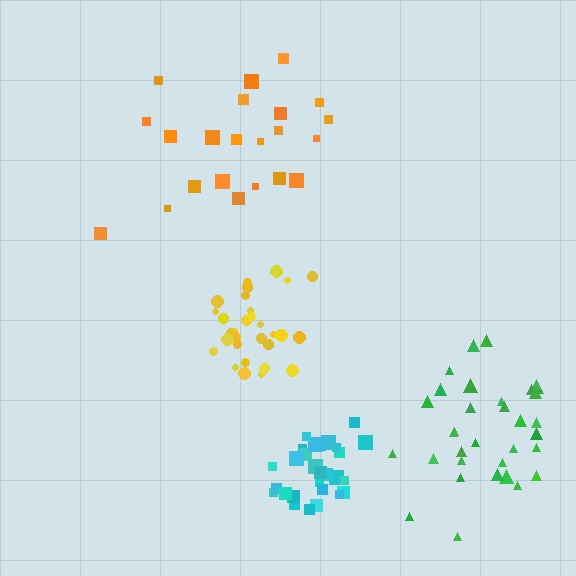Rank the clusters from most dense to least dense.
cyan, yellow, green, orange.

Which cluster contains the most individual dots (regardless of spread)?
Green (33).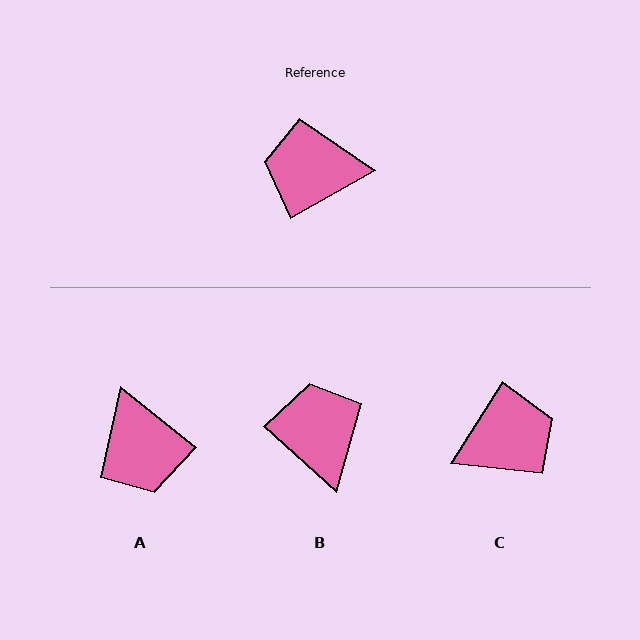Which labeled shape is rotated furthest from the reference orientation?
C, about 152 degrees away.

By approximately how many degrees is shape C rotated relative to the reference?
Approximately 152 degrees clockwise.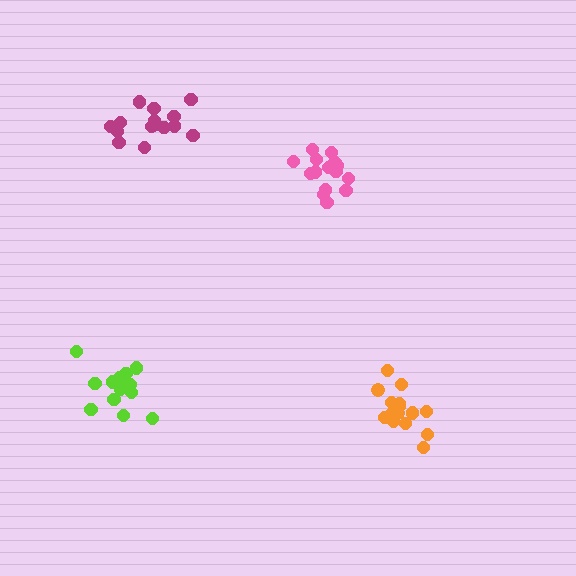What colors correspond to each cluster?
The clusters are colored: lime, magenta, orange, pink.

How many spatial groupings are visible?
There are 4 spatial groupings.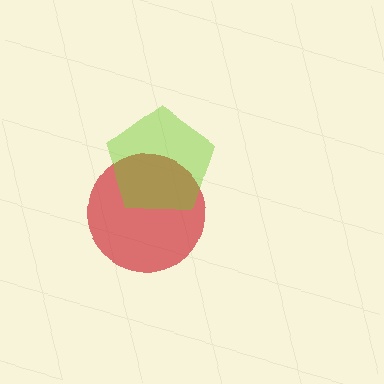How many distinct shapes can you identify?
There are 2 distinct shapes: a red circle, a lime pentagon.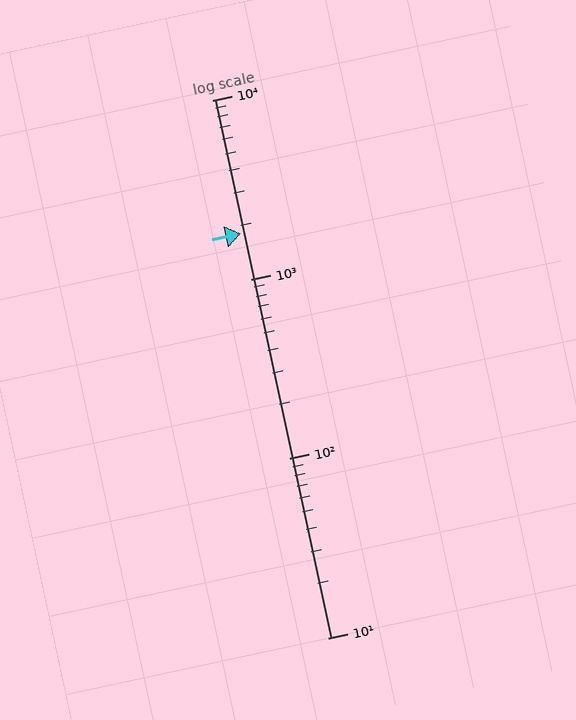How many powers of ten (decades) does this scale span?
The scale spans 3 decades, from 10 to 10000.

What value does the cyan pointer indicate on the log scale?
The pointer indicates approximately 1800.